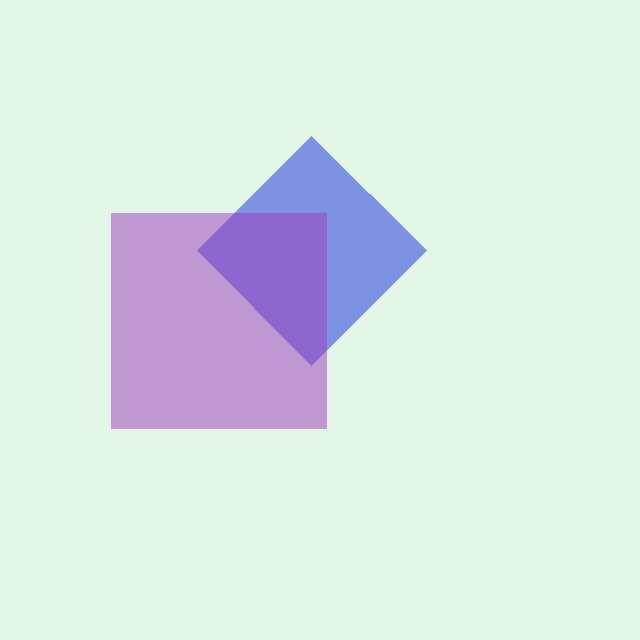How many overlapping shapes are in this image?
There are 2 overlapping shapes in the image.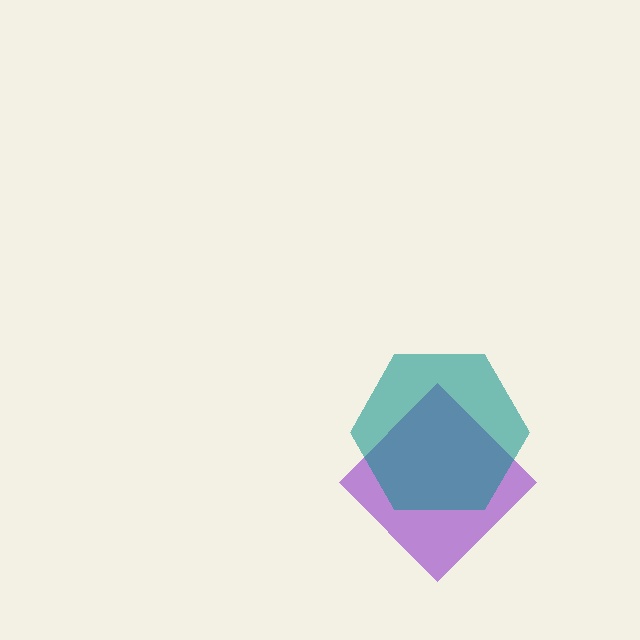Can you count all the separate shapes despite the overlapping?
Yes, there are 2 separate shapes.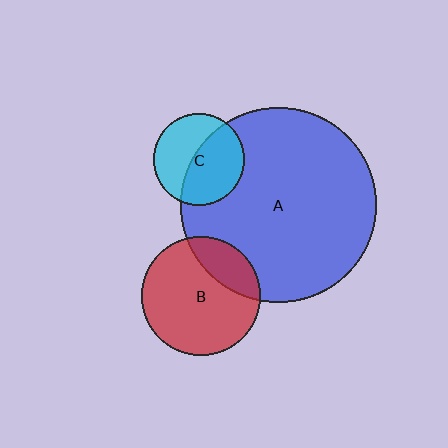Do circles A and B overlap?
Yes.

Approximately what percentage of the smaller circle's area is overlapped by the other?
Approximately 25%.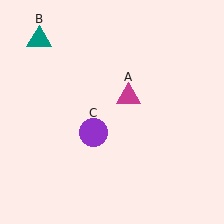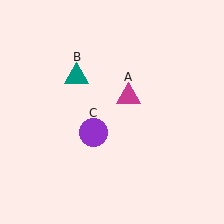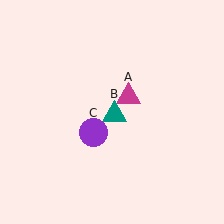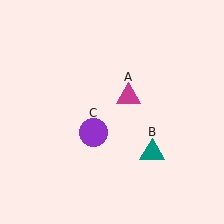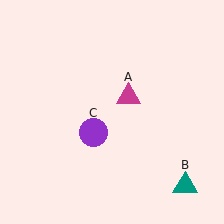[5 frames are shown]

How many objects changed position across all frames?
1 object changed position: teal triangle (object B).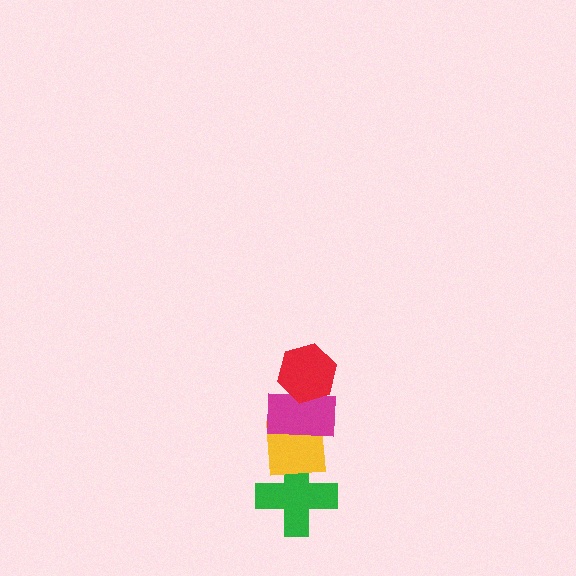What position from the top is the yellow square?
The yellow square is 3rd from the top.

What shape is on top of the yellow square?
The magenta rectangle is on top of the yellow square.